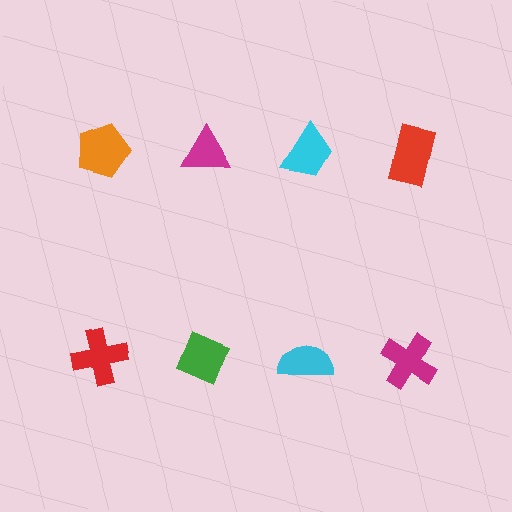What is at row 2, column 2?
A green diamond.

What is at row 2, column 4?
A magenta cross.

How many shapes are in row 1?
4 shapes.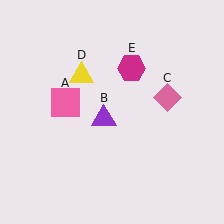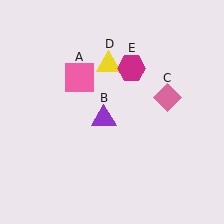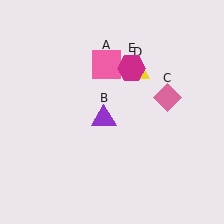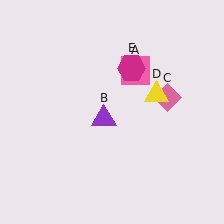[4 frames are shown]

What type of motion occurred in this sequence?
The pink square (object A), yellow triangle (object D) rotated clockwise around the center of the scene.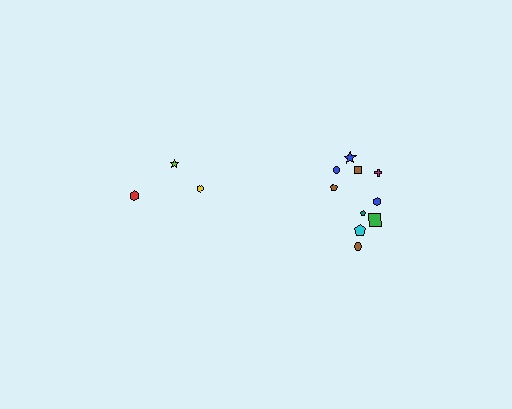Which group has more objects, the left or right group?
The right group.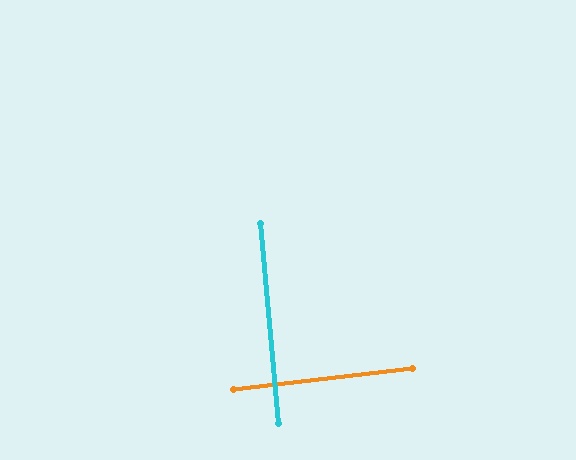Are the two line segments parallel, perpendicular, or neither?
Perpendicular — they meet at approximately 88°.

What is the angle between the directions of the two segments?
Approximately 88 degrees.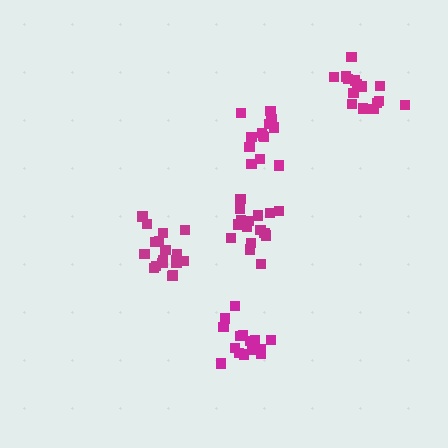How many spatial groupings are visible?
There are 5 spatial groupings.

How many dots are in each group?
Group 1: 14 dots, Group 2: 16 dots, Group 3: 19 dots, Group 4: 16 dots, Group 5: 15 dots (80 total).